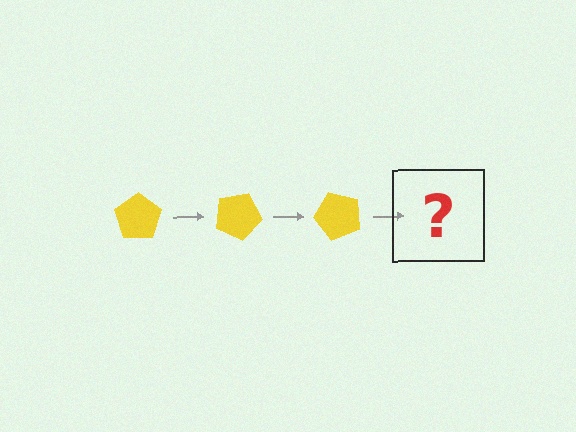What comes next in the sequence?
The next element should be a yellow pentagon rotated 75 degrees.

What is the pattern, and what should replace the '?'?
The pattern is that the pentagon rotates 25 degrees each step. The '?' should be a yellow pentagon rotated 75 degrees.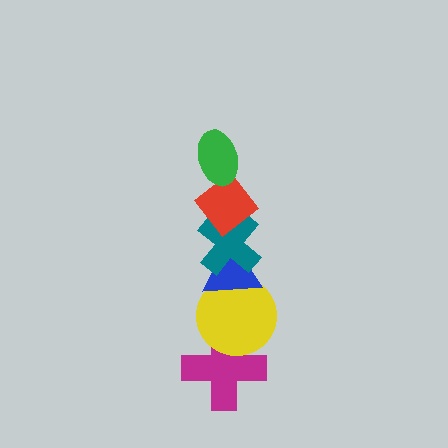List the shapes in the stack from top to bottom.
From top to bottom: the green ellipse, the red diamond, the teal cross, the blue triangle, the yellow circle, the magenta cross.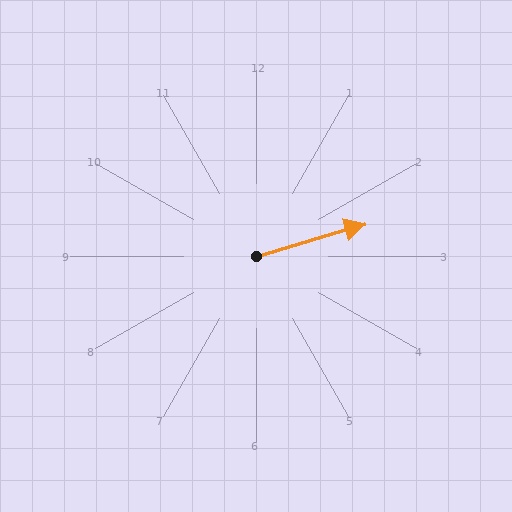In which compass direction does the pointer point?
East.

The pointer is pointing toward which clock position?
Roughly 2 o'clock.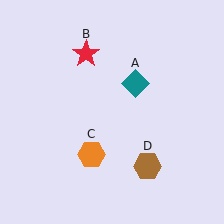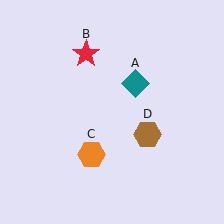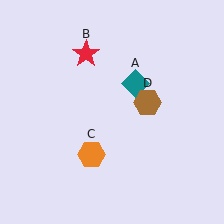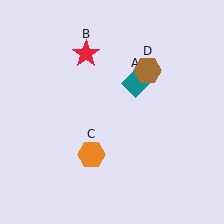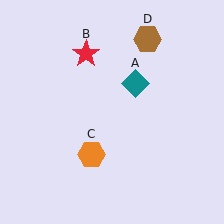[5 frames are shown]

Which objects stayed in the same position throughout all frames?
Teal diamond (object A) and red star (object B) and orange hexagon (object C) remained stationary.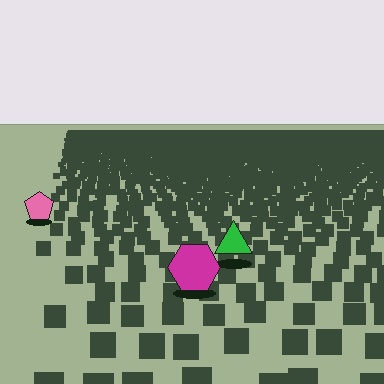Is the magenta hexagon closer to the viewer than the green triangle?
Yes. The magenta hexagon is closer — you can tell from the texture gradient: the ground texture is coarser near it.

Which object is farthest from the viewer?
The pink pentagon is farthest from the viewer. It appears smaller and the ground texture around it is denser.